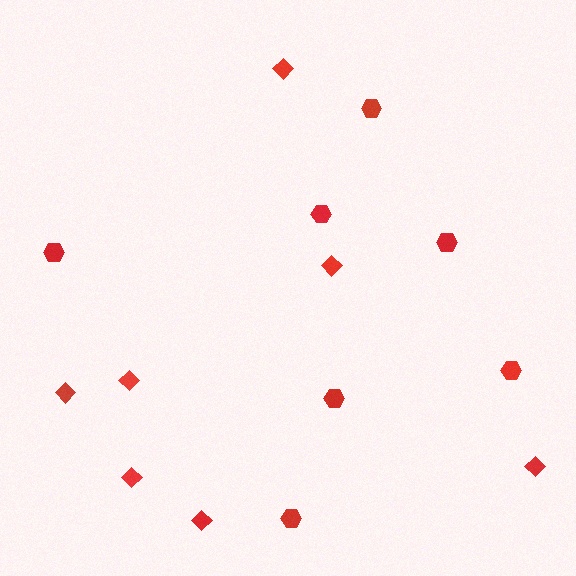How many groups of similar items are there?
There are 2 groups: one group of hexagons (7) and one group of diamonds (7).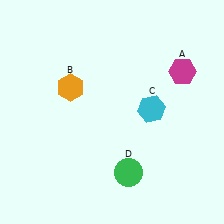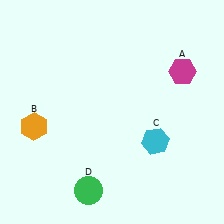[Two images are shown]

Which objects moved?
The objects that moved are: the orange hexagon (B), the cyan hexagon (C), the green circle (D).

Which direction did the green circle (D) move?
The green circle (D) moved left.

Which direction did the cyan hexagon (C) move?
The cyan hexagon (C) moved down.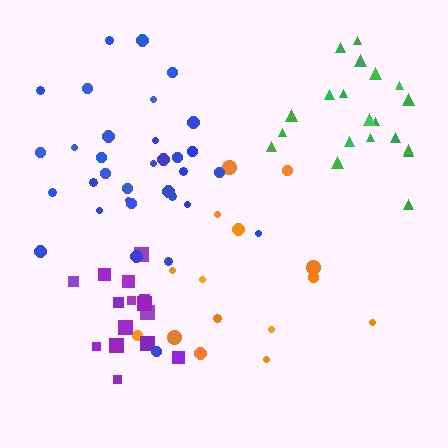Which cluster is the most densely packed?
Purple.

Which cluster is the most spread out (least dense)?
Orange.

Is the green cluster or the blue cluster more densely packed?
Blue.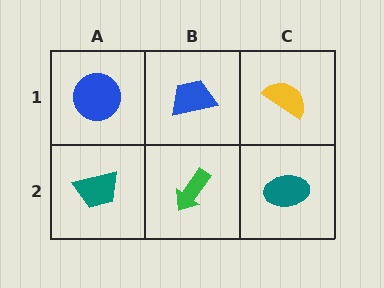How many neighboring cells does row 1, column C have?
2.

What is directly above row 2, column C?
A yellow semicircle.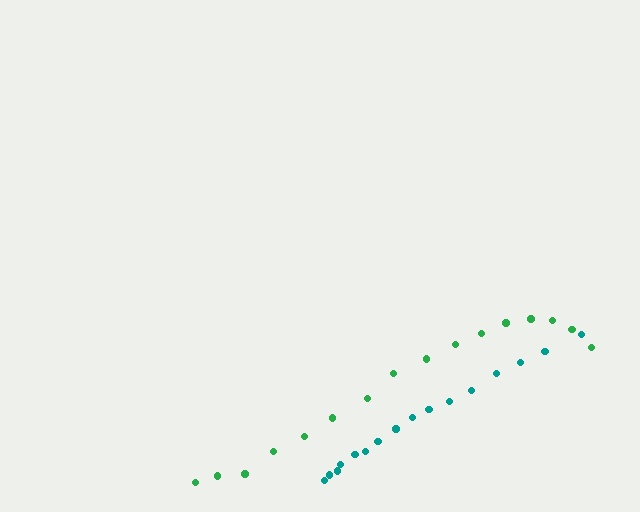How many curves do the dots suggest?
There are 2 distinct paths.